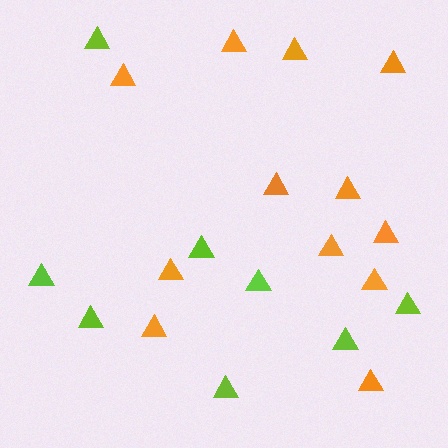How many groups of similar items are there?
There are 2 groups: one group of lime triangles (8) and one group of orange triangles (12).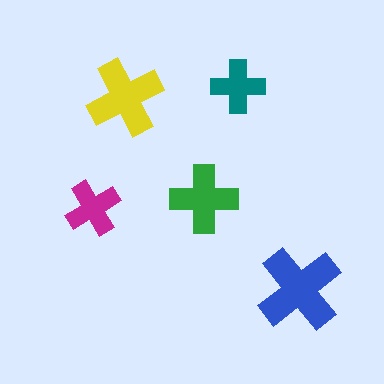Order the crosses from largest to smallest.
the blue one, the yellow one, the green one, the magenta one, the teal one.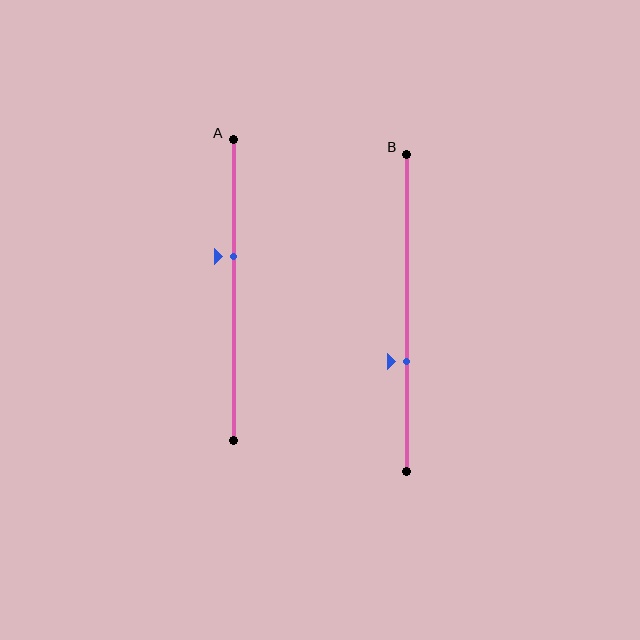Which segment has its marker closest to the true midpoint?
Segment A has its marker closest to the true midpoint.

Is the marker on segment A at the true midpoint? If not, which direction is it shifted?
No, the marker on segment A is shifted upward by about 11% of the segment length.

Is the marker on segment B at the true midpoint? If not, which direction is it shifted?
No, the marker on segment B is shifted downward by about 16% of the segment length.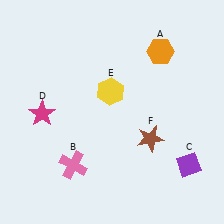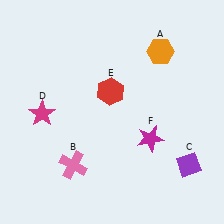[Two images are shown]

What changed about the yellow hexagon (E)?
In Image 1, E is yellow. In Image 2, it changed to red.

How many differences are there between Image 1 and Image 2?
There are 2 differences between the two images.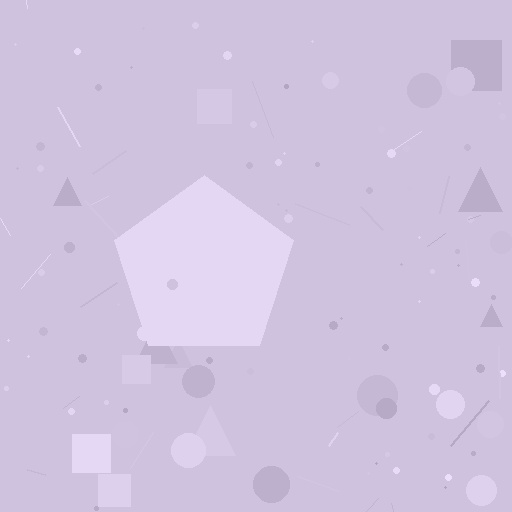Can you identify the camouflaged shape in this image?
The camouflaged shape is a pentagon.